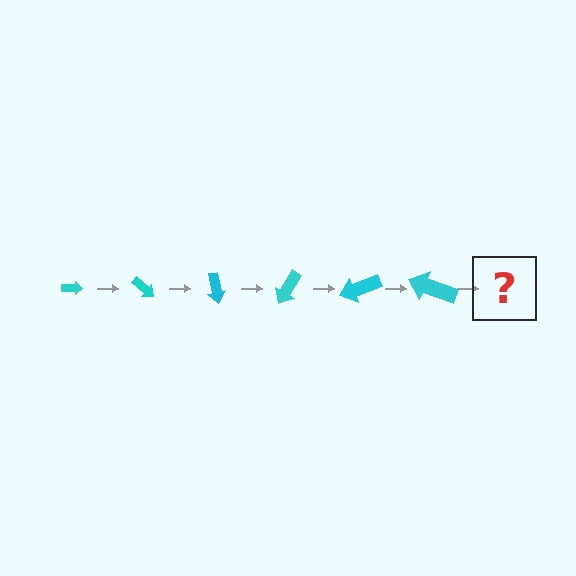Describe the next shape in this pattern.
It should be an arrow, larger than the previous one and rotated 240 degrees from the start.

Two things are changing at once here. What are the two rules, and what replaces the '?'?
The two rules are that the arrow grows larger each step and it rotates 40 degrees each step. The '?' should be an arrow, larger than the previous one and rotated 240 degrees from the start.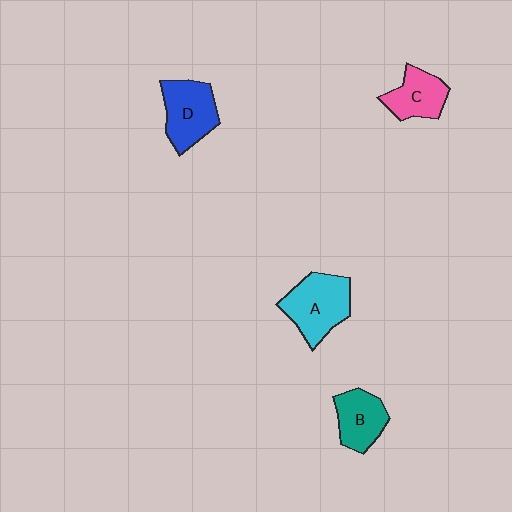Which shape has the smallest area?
Shape C (pink).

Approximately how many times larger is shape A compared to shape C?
Approximately 1.4 times.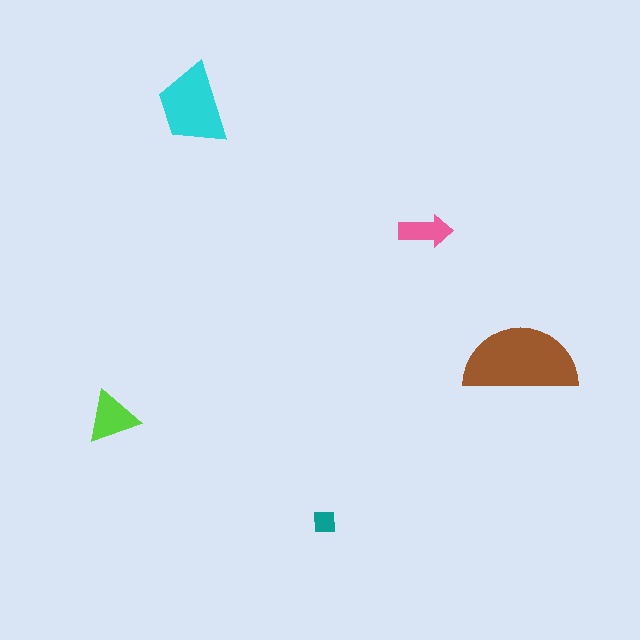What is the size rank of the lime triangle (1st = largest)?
3rd.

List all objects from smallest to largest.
The teal square, the pink arrow, the lime triangle, the cyan trapezoid, the brown semicircle.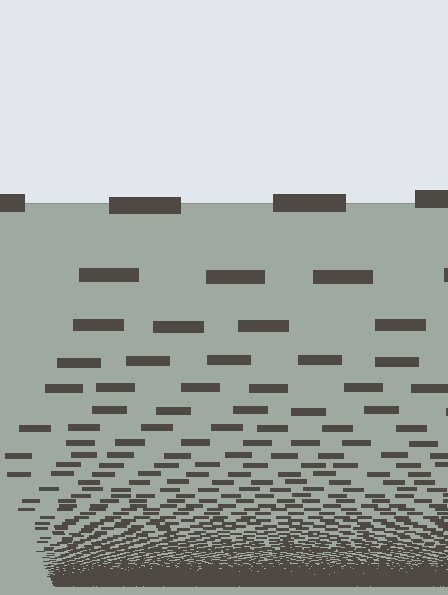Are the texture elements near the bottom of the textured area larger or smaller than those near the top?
Smaller. The gradient is inverted — elements near the bottom are smaller and denser.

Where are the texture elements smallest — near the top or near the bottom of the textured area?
Near the bottom.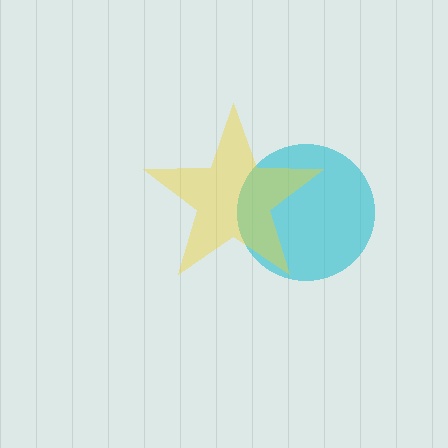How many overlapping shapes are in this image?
There are 2 overlapping shapes in the image.